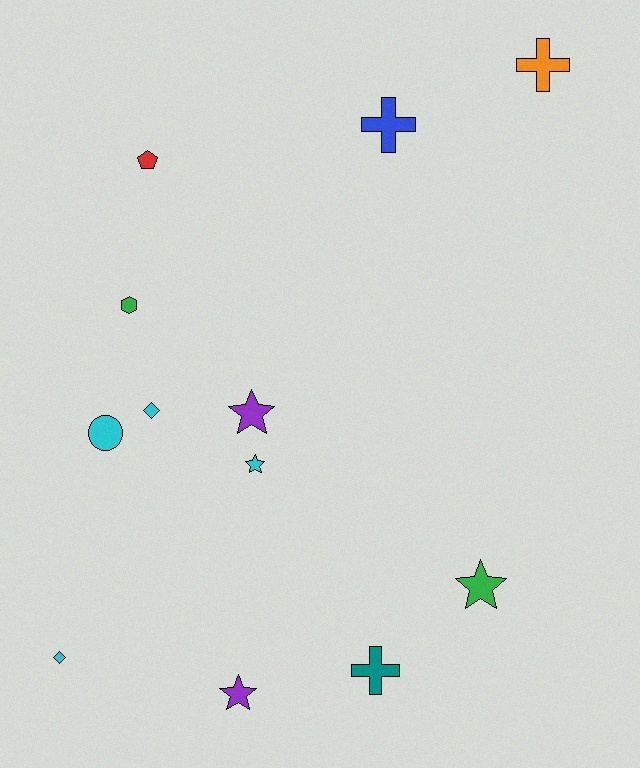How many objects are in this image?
There are 12 objects.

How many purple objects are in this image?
There are 2 purple objects.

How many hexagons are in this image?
There is 1 hexagon.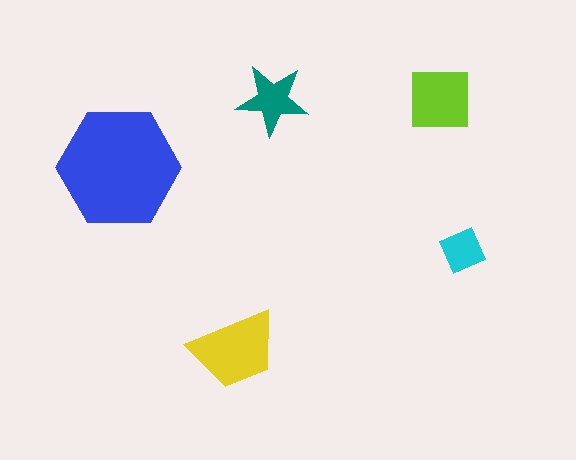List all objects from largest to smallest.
The blue hexagon, the yellow trapezoid, the lime square, the teal star, the cyan diamond.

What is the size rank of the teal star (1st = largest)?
4th.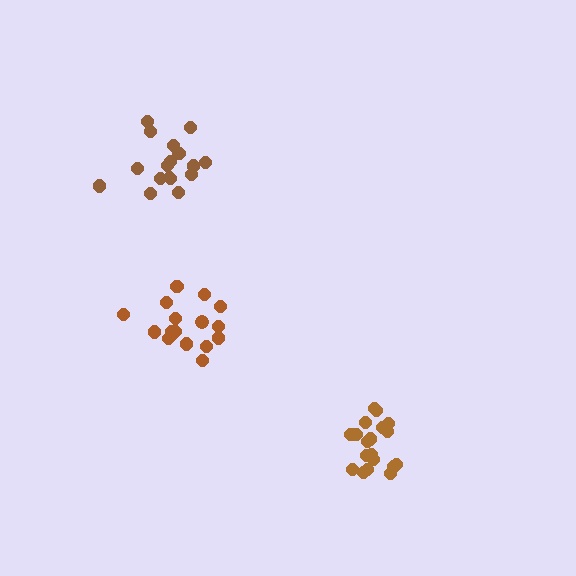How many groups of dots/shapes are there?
There are 3 groups.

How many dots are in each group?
Group 1: 17 dots, Group 2: 19 dots, Group 3: 17 dots (53 total).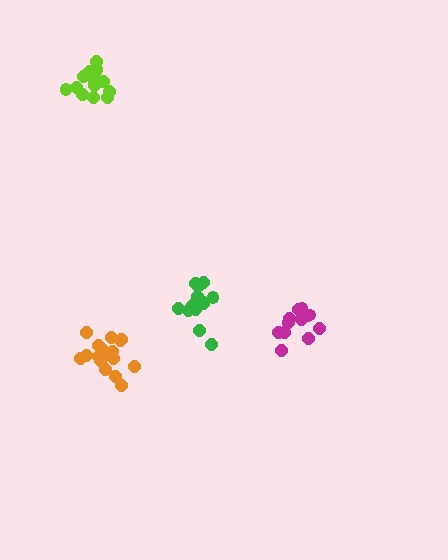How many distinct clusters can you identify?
There are 4 distinct clusters.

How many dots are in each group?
Group 1: 15 dots, Group 2: 15 dots, Group 3: 17 dots, Group 4: 14 dots (61 total).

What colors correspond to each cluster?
The clusters are colored: lime, green, orange, magenta.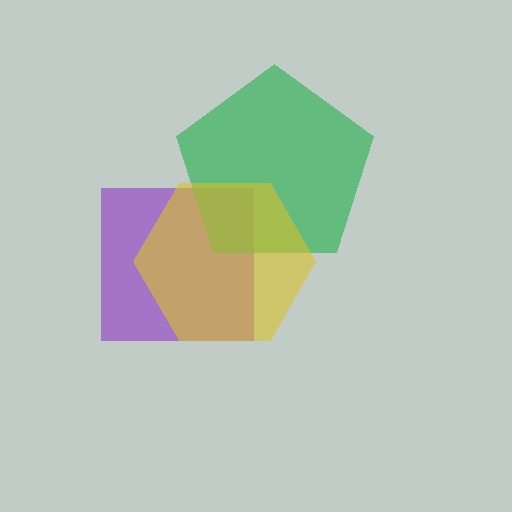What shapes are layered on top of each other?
The layered shapes are: a purple square, a green pentagon, a yellow hexagon.